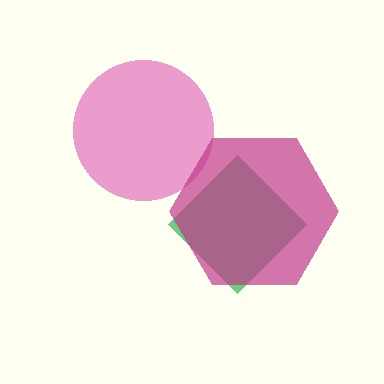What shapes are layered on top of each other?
The layered shapes are: a pink circle, a green diamond, a magenta hexagon.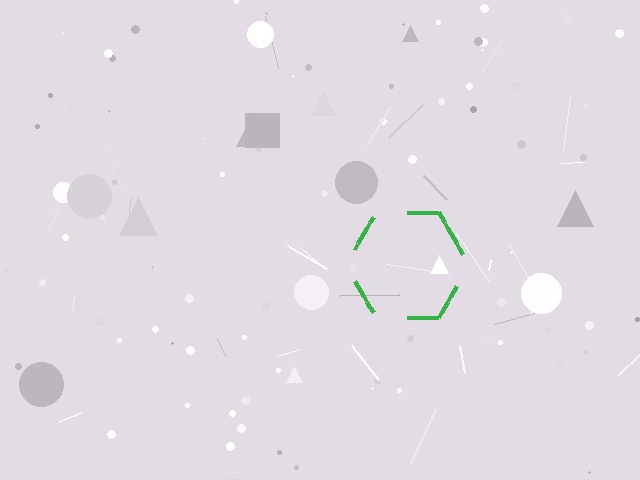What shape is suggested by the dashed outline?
The dashed outline suggests a hexagon.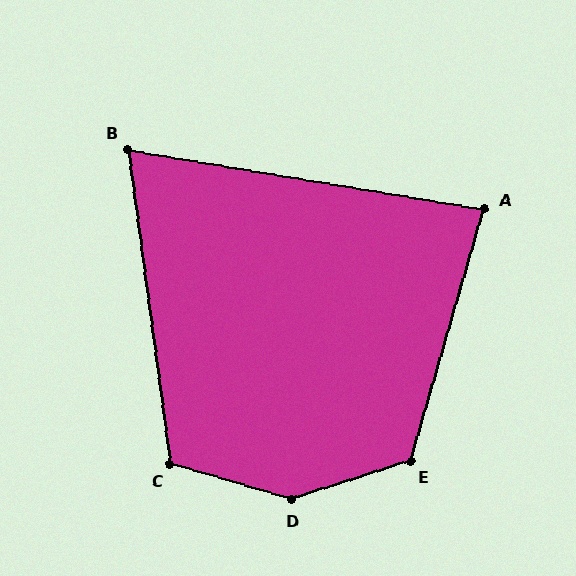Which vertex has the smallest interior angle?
B, at approximately 73 degrees.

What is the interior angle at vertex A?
Approximately 83 degrees (acute).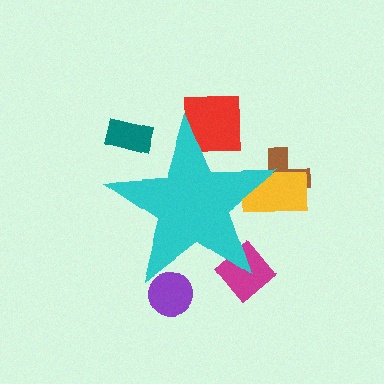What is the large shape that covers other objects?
A cyan star.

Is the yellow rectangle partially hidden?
Yes, the yellow rectangle is partially hidden behind the cyan star.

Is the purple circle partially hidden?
Yes, the purple circle is partially hidden behind the cyan star.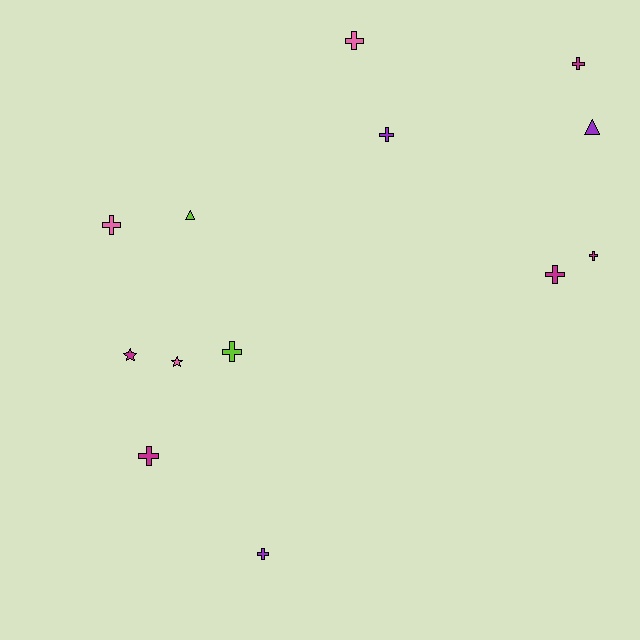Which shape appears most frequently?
Cross, with 9 objects.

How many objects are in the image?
There are 13 objects.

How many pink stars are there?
There is 1 pink star.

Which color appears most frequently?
Magenta, with 5 objects.